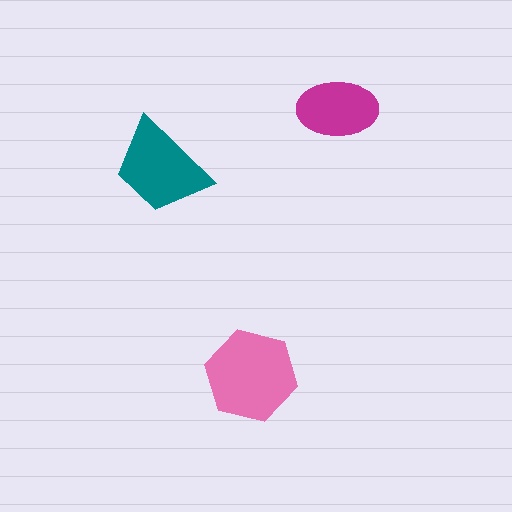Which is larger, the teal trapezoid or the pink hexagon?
The pink hexagon.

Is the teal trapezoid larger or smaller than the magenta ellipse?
Larger.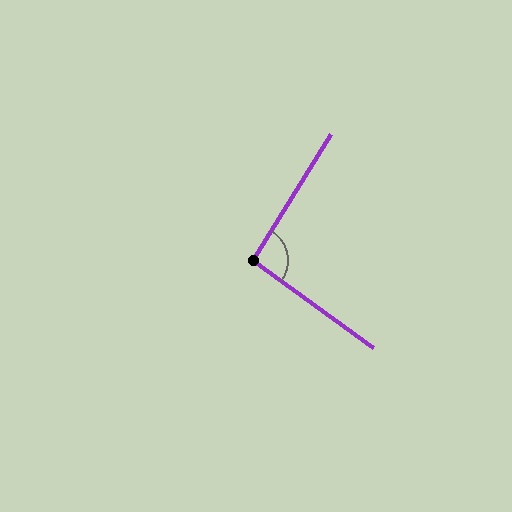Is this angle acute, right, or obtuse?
It is approximately a right angle.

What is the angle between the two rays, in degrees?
Approximately 94 degrees.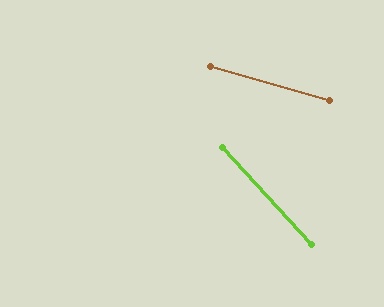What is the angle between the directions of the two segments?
Approximately 32 degrees.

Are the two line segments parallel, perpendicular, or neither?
Neither parallel nor perpendicular — they differ by about 32°.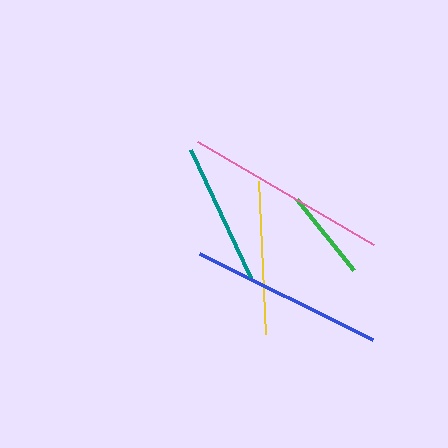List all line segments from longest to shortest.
From longest to shortest: pink, blue, yellow, teal, green.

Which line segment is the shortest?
The green line is the shortest at approximately 92 pixels.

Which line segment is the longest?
The pink line is the longest at approximately 204 pixels.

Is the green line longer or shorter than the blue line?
The blue line is longer than the green line.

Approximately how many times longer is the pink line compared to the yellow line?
The pink line is approximately 1.3 times the length of the yellow line.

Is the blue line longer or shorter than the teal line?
The blue line is longer than the teal line.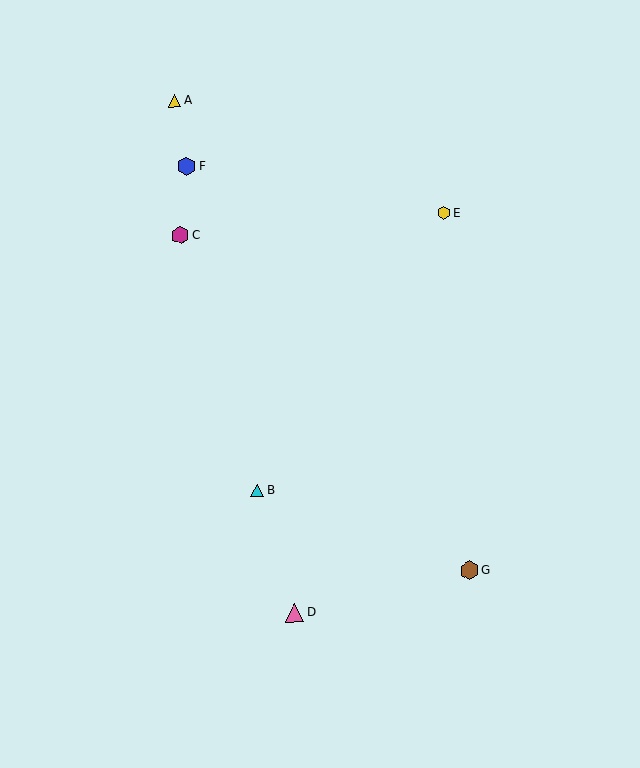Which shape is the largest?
The brown hexagon (labeled G) is the largest.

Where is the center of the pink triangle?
The center of the pink triangle is at (295, 613).